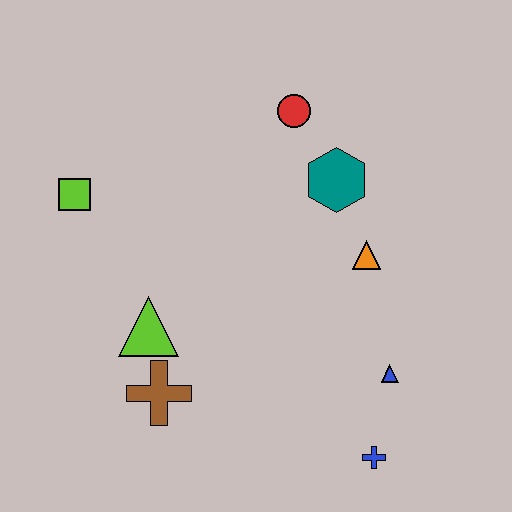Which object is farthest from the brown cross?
The red circle is farthest from the brown cross.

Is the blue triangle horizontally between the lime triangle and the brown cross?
No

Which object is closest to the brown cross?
The lime triangle is closest to the brown cross.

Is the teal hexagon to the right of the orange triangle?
No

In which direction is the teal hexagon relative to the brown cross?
The teal hexagon is above the brown cross.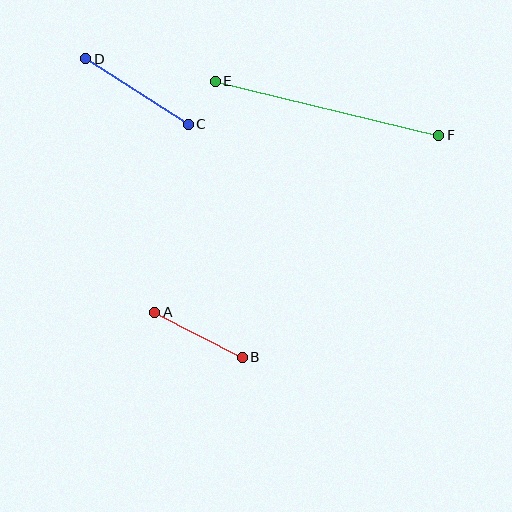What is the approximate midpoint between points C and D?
The midpoint is at approximately (137, 92) pixels.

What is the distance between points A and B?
The distance is approximately 98 pixels.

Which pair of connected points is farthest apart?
Points E and F are farthest apart.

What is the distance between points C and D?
The distance is approximately 122 pixels.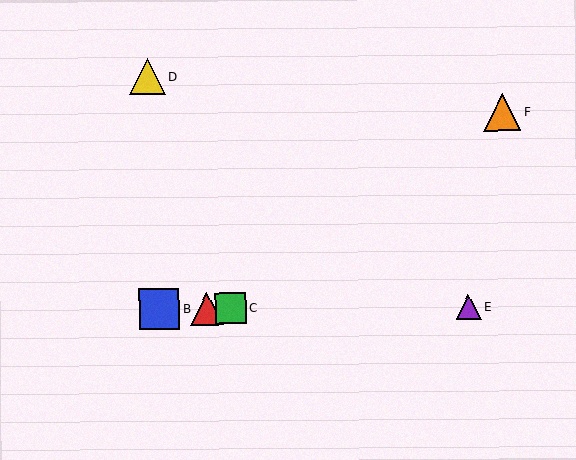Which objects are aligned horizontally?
Objects A, B, C, E are aligned horizontally.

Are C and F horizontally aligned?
No, C is at y≈309 and F is at y≈112.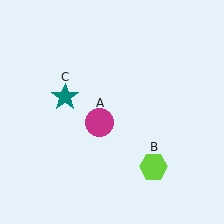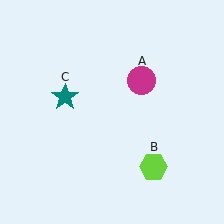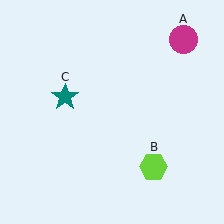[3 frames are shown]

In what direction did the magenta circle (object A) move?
The magenta circle (object A) moved up and to the right.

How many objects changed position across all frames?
1 object changed position: magenta circle (object A).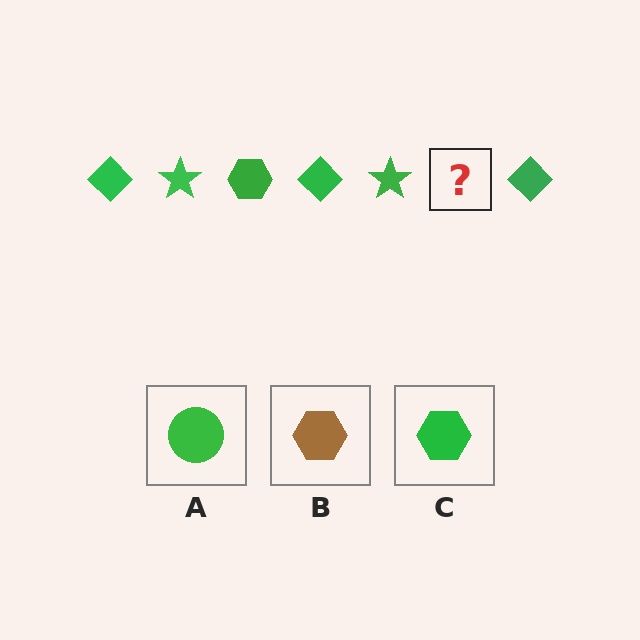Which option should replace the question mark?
Option C.